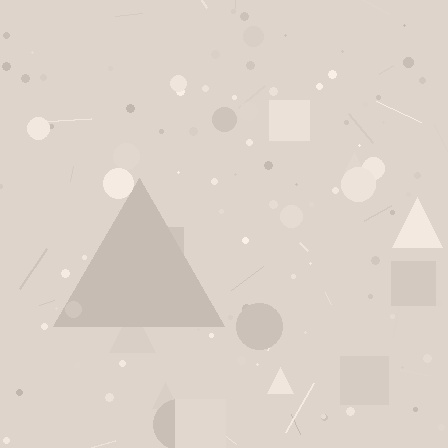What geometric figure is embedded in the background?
A triangle is embedded in the background.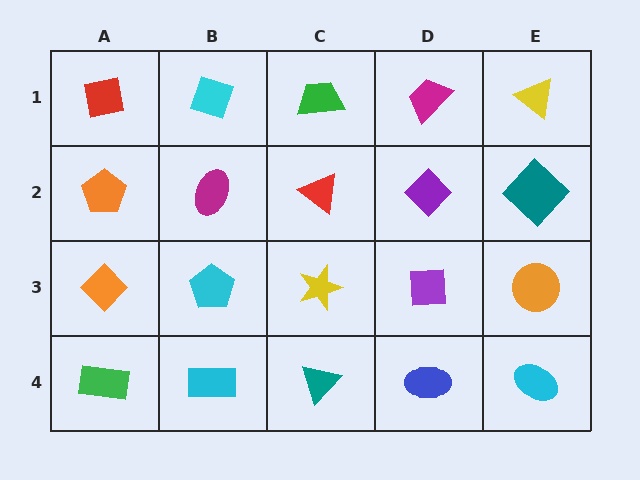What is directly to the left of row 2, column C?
A magenta ellipse.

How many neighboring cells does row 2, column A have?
3.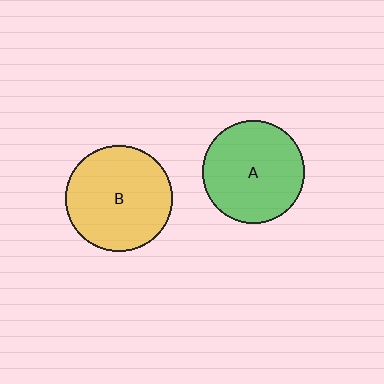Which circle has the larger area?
Circle B (yellow).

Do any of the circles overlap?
No, none of the circles overlap.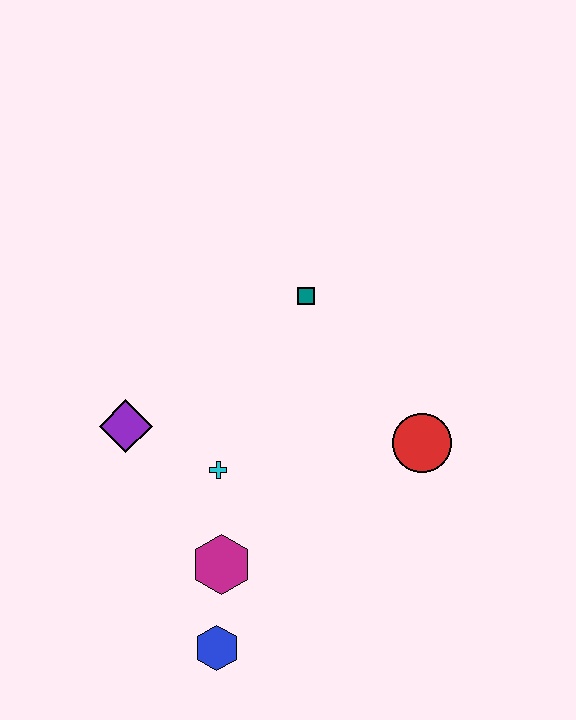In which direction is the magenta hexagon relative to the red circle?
The magenta hexagon is to the left of the red circle.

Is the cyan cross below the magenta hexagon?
No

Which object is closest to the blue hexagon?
The magenta hexagon is closest to the blue hexagon.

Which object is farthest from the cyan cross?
The red circle is farthest from the cyan cross.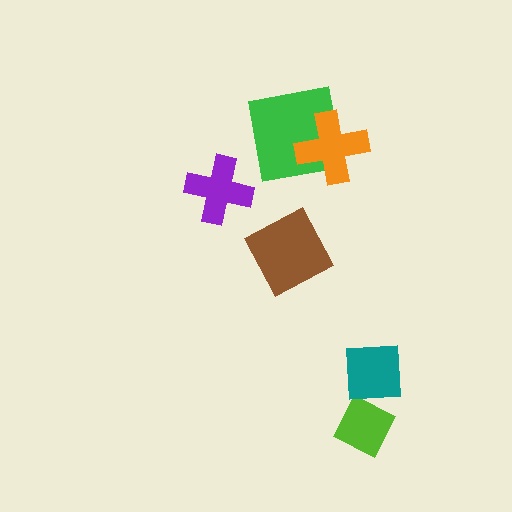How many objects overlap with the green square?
1 object overlaps with the green square.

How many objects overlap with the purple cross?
0 objects overlap with the purple cross.